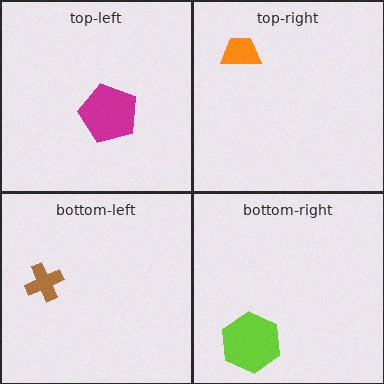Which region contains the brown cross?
The bottom-left region.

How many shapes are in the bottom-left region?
1.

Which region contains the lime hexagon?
The bottom-right region.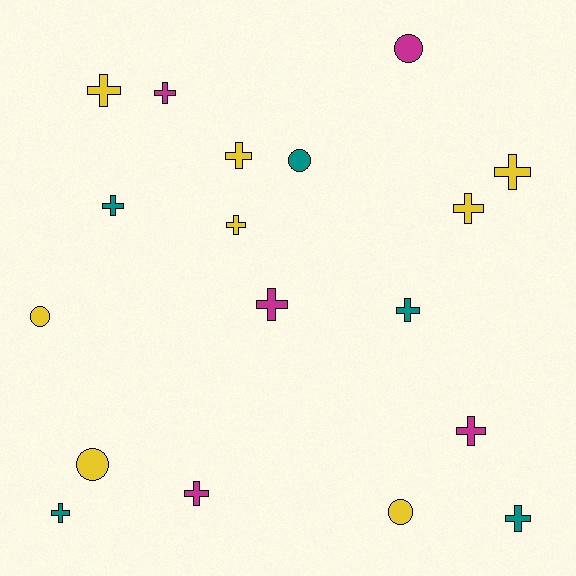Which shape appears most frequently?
Cross, with 13 objects.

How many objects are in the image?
There are 18 objects.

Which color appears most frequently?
Yellow, with 8 objects.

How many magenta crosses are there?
There are 4 magenta crosses.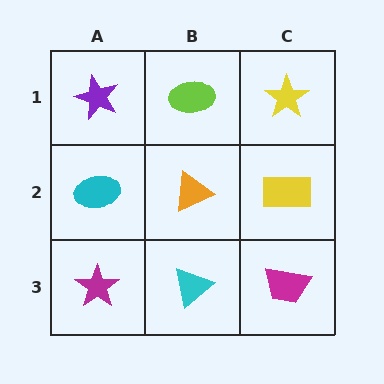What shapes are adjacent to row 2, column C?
A yellow star (row 1, column C), a magenta trapezoid (row 3, column C), an orange triangle (row 2, column B).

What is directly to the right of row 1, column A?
A lime ellipse.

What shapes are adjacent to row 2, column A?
A purple star (row 1, column A), a magenta star (row 3, column A), an orange triangle (row 2, column B).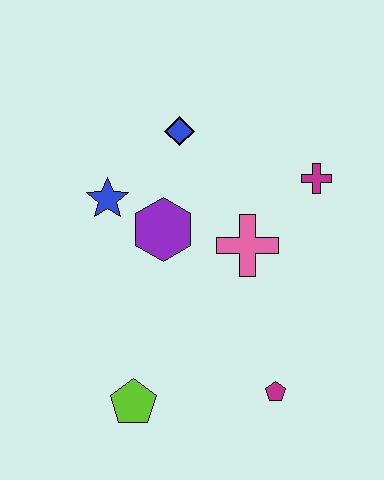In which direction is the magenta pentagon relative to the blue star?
The magenta pentagon is below the blue star.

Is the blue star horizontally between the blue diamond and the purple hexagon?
No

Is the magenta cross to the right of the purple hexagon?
Yes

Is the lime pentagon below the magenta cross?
Yes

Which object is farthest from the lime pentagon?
The magenta cross is farthest from the lime pentagon.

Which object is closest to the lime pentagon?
The magenta pentagon is closest to the lime pentagon.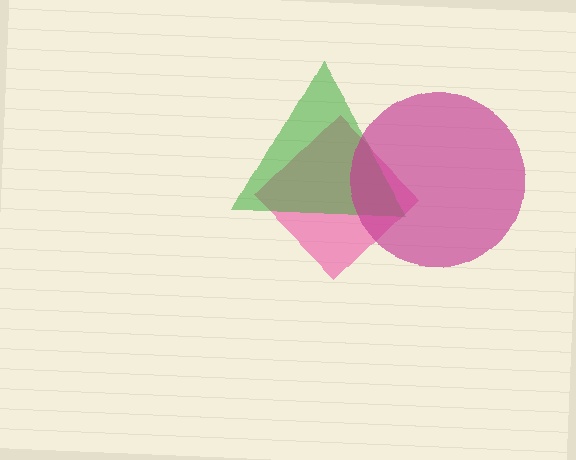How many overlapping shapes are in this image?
There are 3 overlapping shapes in the image.